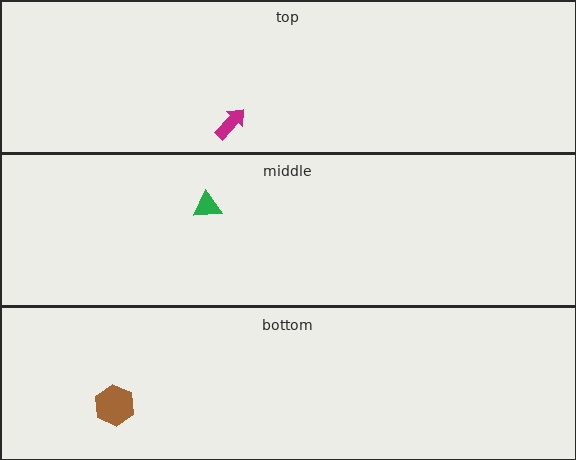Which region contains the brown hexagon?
The bottom region.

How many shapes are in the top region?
1.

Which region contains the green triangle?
The middle region.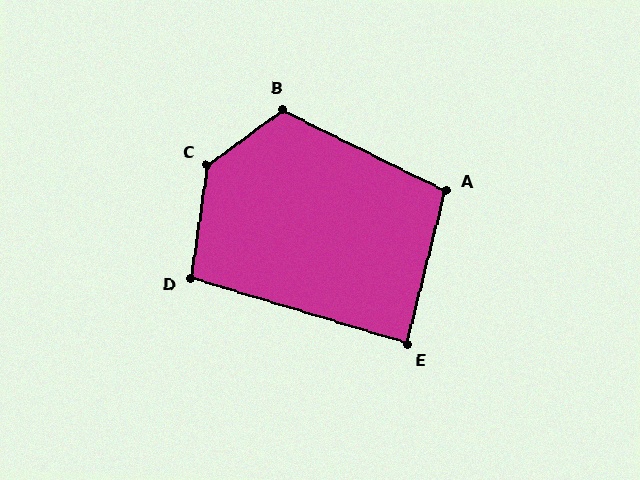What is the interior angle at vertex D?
Approximately 98 degrees (obtuse).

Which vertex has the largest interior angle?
C, at approximately 135 degrees.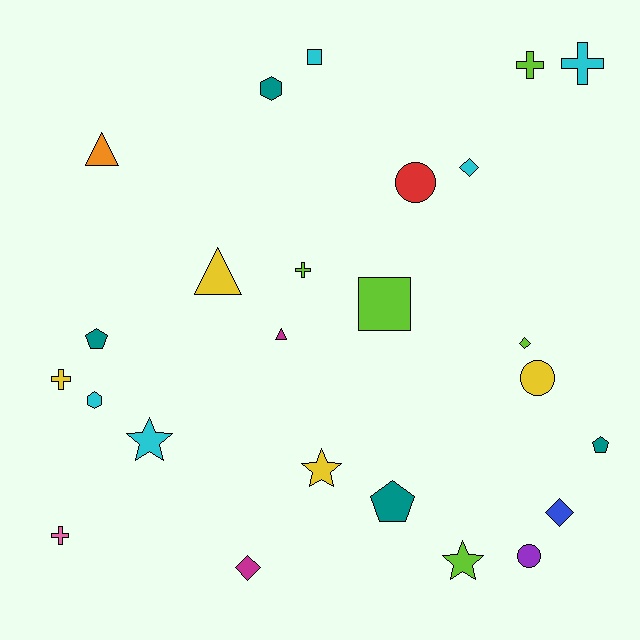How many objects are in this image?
There are 25 objects.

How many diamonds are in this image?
There are 4 diamonds.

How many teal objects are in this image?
There are 4 teal objects.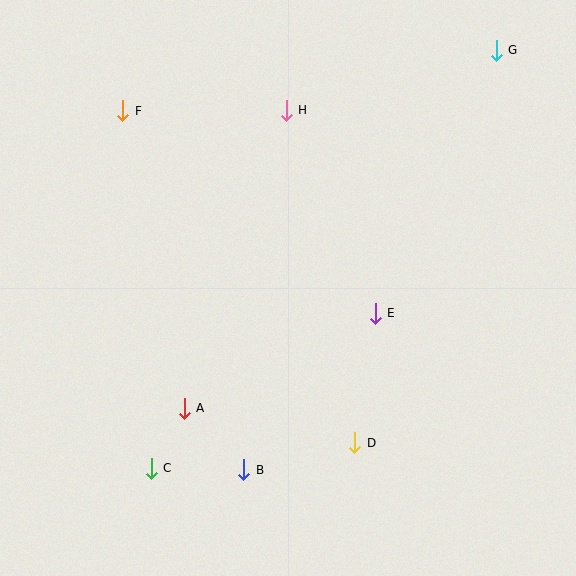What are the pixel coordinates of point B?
Point B is at (244, 470).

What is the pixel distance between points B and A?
The distance between B and A is 86 pixels.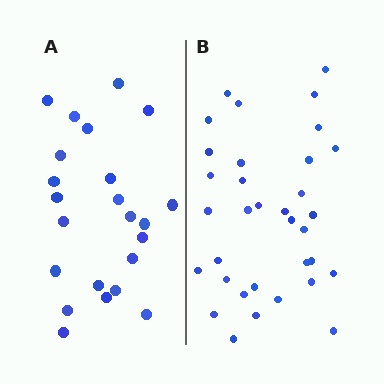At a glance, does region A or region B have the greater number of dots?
Region B (the right region) has more dots.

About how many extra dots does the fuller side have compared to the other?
Region B has roughly 12 or so more dots than region A.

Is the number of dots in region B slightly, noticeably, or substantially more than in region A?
Region B has substantially more. The ratio is roughly 1.5 to 1.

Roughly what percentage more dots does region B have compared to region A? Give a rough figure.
About 50% more.